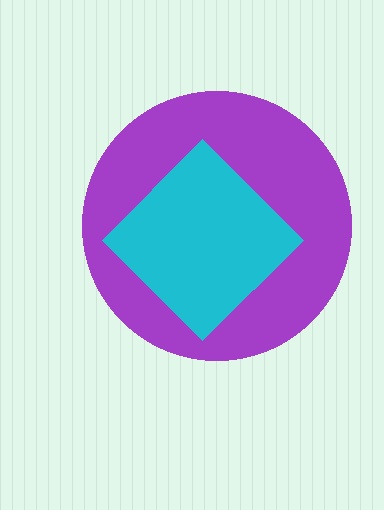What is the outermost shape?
The purple circle.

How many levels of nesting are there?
2.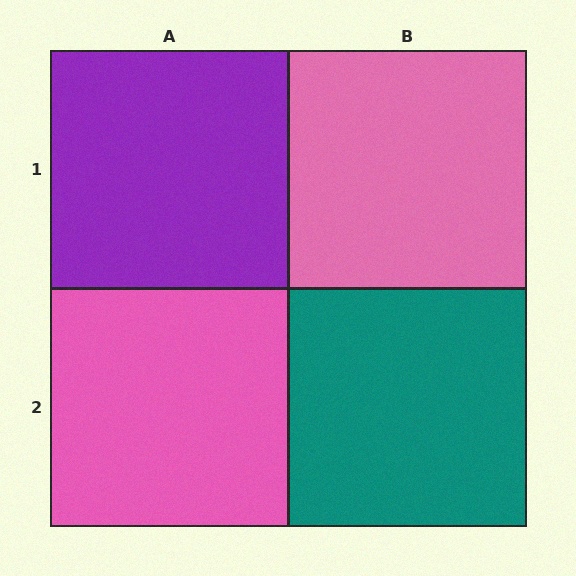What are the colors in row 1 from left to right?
Purple, pink.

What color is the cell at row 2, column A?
Pink.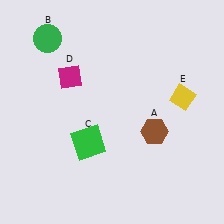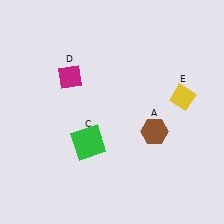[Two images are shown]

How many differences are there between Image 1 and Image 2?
There is 1 difference between the two images.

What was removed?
The green circle (B) was removed in Image 2.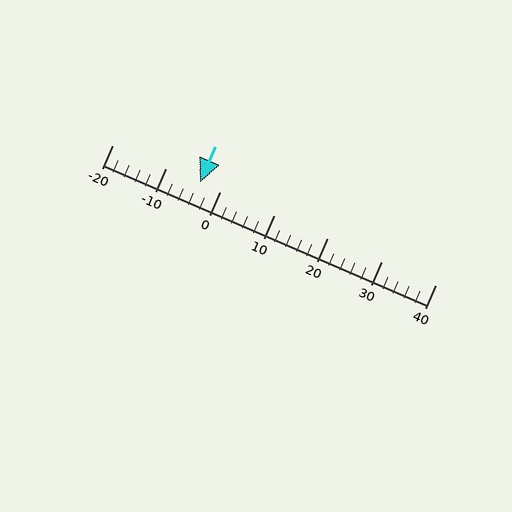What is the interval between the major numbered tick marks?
The major tick marks are spaced 10 units apart.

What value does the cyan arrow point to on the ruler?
The cyan arrow points to approximately -4.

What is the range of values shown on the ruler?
The ruler shows values from -20 to 40.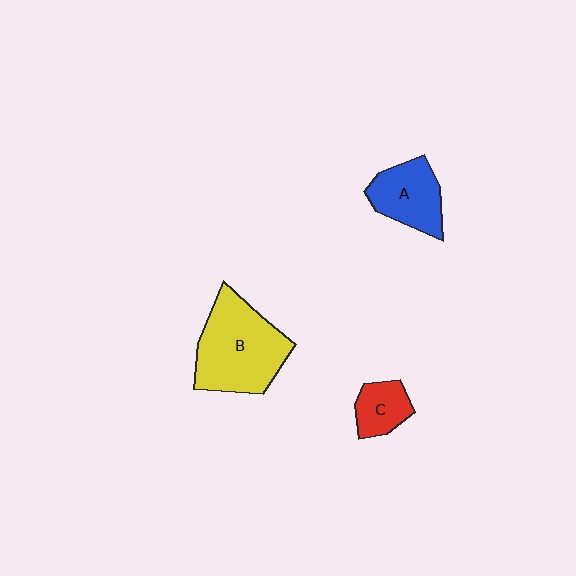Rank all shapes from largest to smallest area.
From largest to smallest: B (yellow), A (blue), C (red).